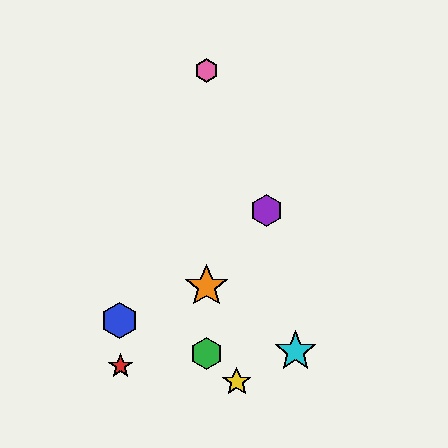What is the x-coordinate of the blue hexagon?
The blue hexagon is at x≈119.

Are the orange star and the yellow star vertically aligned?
No, the orange star is at x≈206 and the yellow star is at x≈237.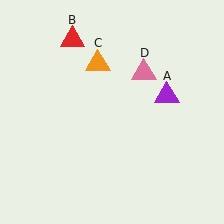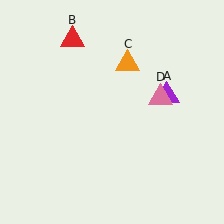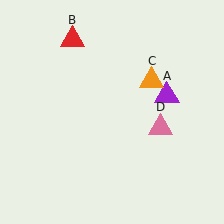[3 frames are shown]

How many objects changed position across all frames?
2 objects changed position: orange triangle (object C), pink triangle (object D).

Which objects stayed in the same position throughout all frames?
Purple triangle (object A) and red triangle (object B) remained stationary.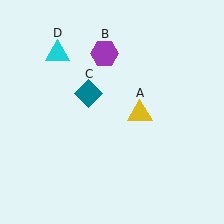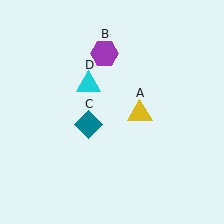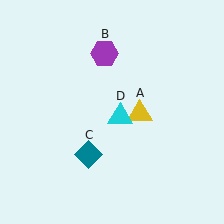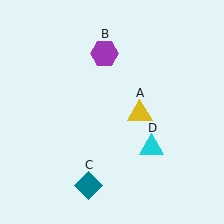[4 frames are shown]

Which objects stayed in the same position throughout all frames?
Yellow triangle (object A) and purple hexagon (object B) remained stationary.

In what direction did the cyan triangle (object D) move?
The cyan triangle (object D) moved down and to the right.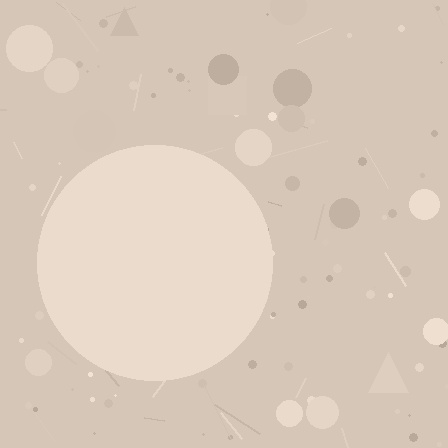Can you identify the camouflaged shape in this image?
The camouflaged shape is a circle.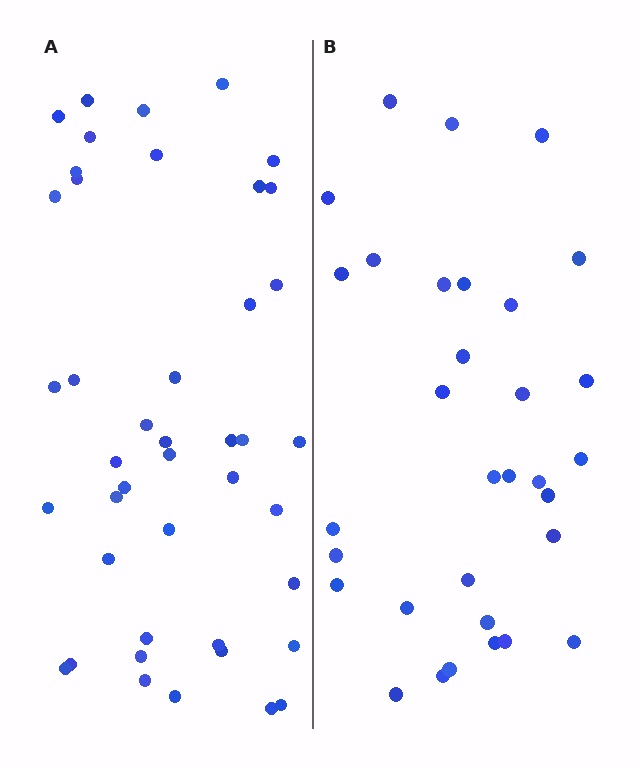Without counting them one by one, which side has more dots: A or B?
Region A (the left region) has more dots.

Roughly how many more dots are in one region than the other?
Region A has roughly 12 or so more dots than region B.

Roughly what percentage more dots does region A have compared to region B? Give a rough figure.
About 35% more.